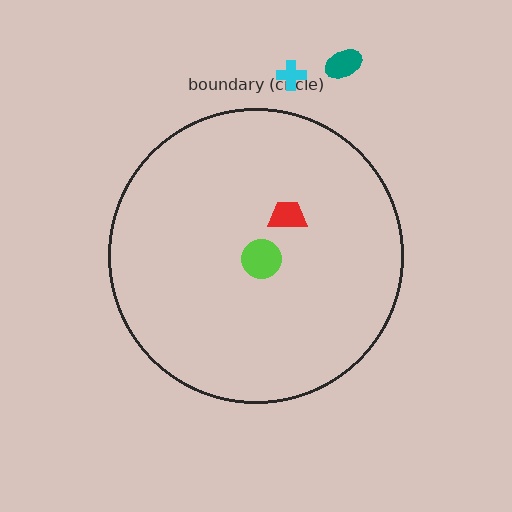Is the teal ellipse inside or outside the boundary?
Outside.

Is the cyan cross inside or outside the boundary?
Outside.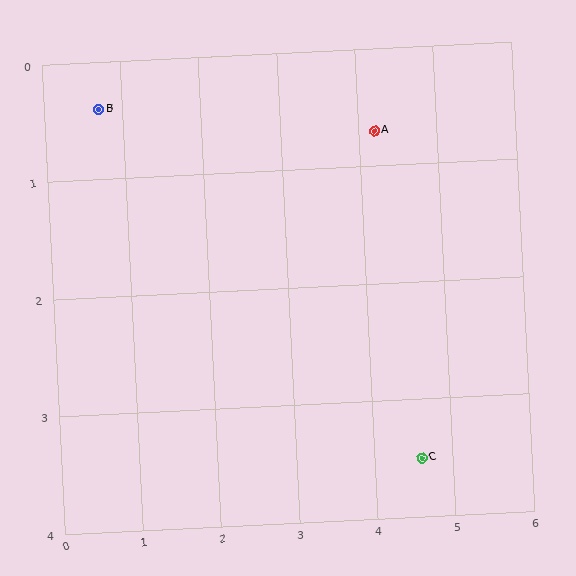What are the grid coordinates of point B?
Point B is at approximately (0.7, 0.4).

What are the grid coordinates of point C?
Point C is at approximately (4.6, 3.5).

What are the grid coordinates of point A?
Point A is at approximately (4.2, 0.7).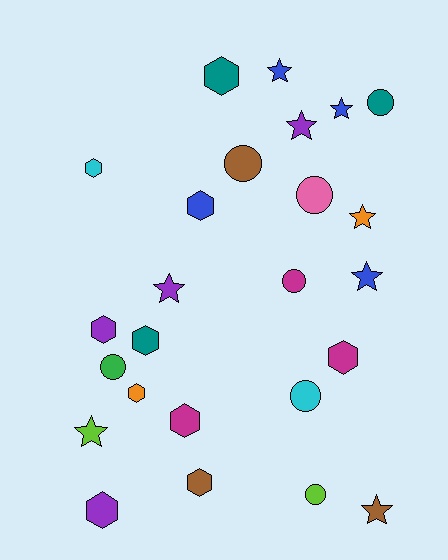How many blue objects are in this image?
There are 4 blue objects.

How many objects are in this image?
There are 25 objects.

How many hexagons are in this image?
There are 10 hexagons.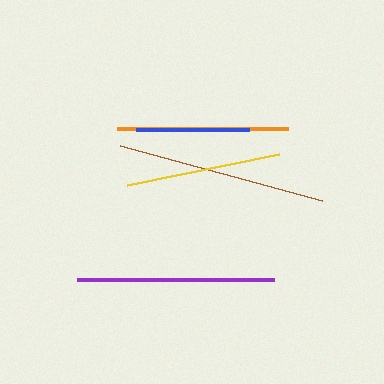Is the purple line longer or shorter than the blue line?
The purple line is longer than the blue line.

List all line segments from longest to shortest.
From longest to shortest: brown, purple, orange, yellow, blue.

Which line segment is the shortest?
The blue line is the shortest at approximately 113 pixels.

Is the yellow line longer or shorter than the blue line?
The yellow line is longer than the blue line.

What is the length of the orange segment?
The orange segment is approximately 171 pixels long.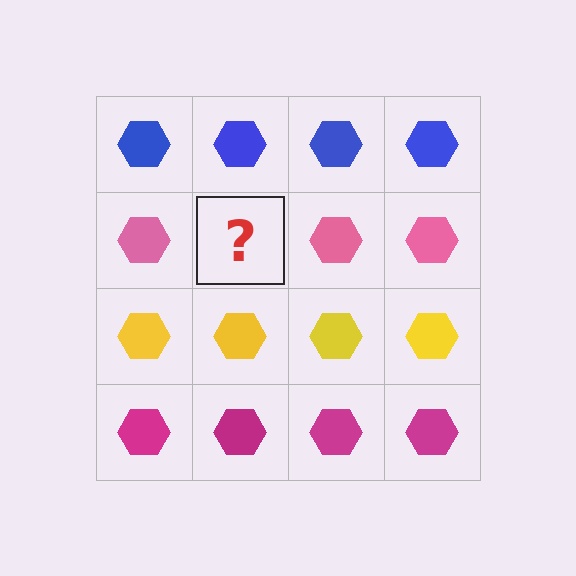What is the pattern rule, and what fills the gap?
The rule is that each row has a consistent color. The gap should be filled with a pink hexagon.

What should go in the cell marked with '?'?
The missing cell should contain a pink hexagon.